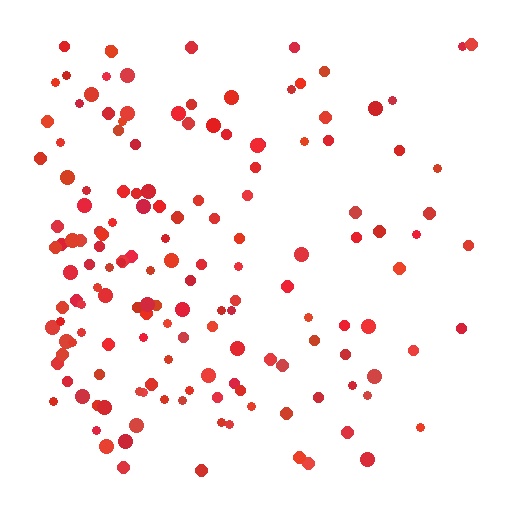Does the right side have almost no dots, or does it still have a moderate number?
Still a moderate number, just noticeably fewer than the left.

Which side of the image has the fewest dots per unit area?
The right.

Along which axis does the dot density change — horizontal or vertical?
Horizontal.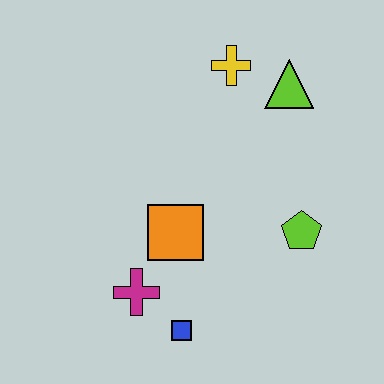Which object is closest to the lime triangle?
The yellow cross is closest to the lime triangle.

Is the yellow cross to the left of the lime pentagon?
Yes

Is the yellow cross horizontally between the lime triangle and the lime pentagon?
No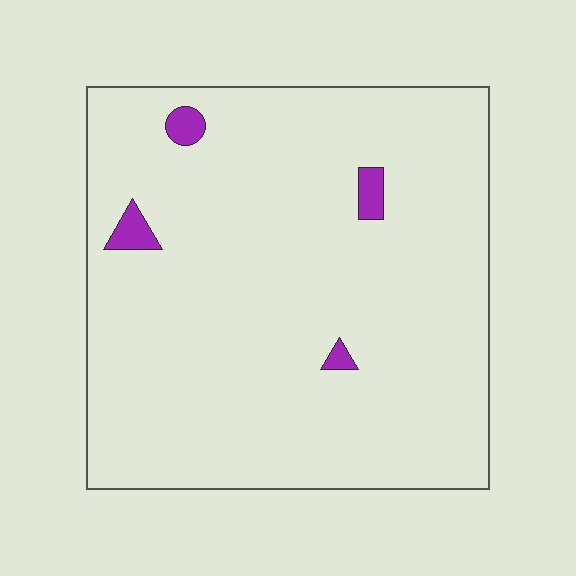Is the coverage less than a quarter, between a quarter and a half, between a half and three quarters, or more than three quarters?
Less than a quarter.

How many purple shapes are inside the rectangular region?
4.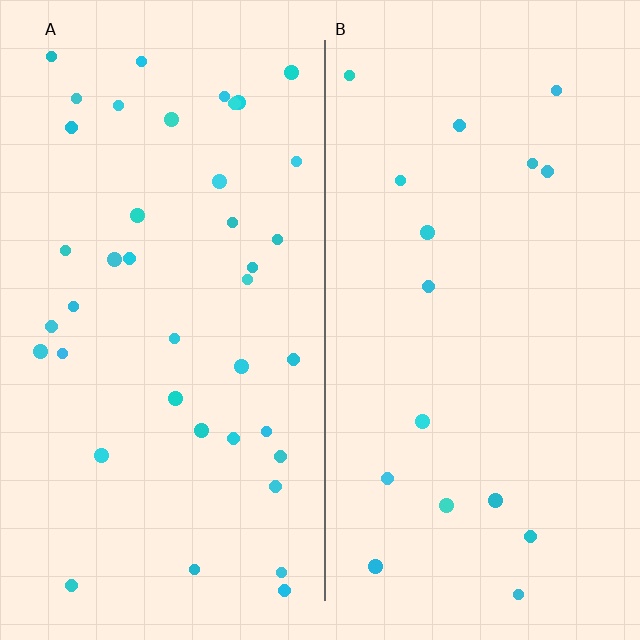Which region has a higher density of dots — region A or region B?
A (the left).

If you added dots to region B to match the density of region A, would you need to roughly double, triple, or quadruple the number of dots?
Approximately double.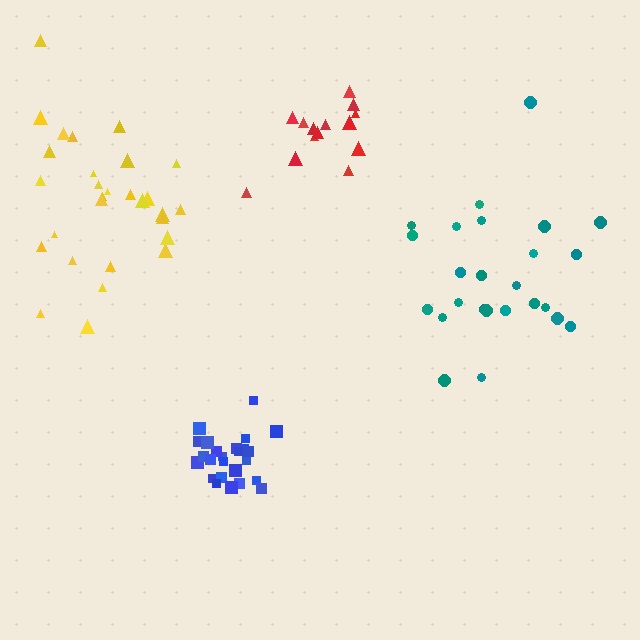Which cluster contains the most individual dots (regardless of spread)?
Yellow (30).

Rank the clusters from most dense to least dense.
blue, red, teal, yellow.